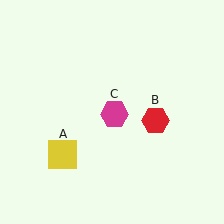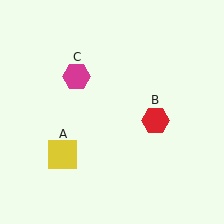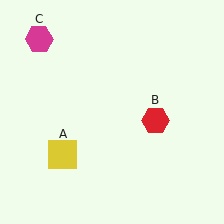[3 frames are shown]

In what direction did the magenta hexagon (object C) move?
The magenta hexagon (object C) moved up and to the left.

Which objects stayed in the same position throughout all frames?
Yellow square (object A) and red hexagon (object B) remained stationary.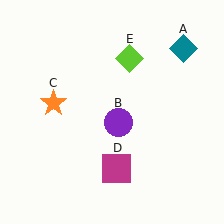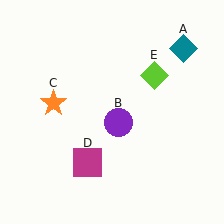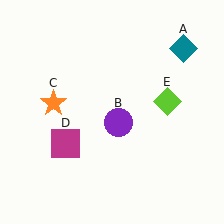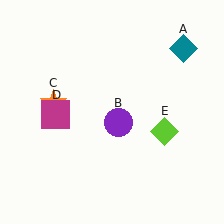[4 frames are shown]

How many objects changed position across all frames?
2 objects changed position: magenta square (object D), lime diamond (object E).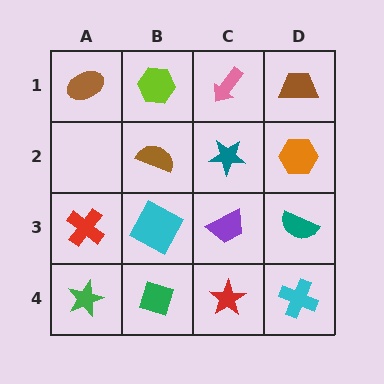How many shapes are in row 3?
4 shapes.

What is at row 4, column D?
A cyan cross.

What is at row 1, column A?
A brown ellipse.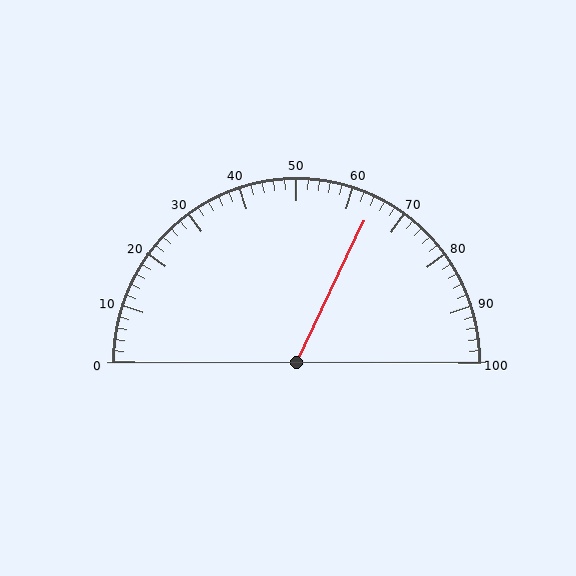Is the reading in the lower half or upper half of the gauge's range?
The reading is in the upper half of the range (0 to 100).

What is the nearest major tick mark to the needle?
The nearest major tick mark is 60.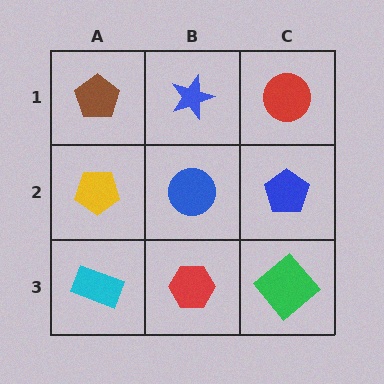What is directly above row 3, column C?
A blue pentagon.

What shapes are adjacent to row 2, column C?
A red circle (row 1, column C), a green diamond (row 3, column C), a blue circle (row 2, column B).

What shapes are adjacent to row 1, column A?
A yellow pentagon (row 2, column A), a blue star (row 1, column B).